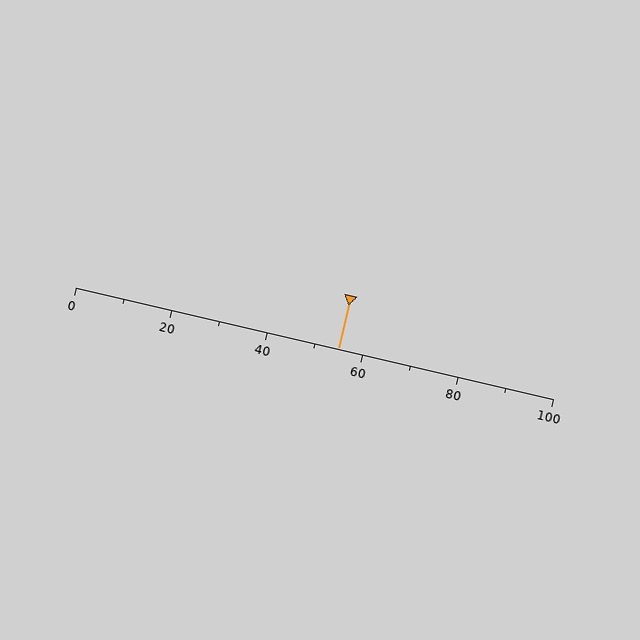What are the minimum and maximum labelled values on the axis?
The axis runs from 0 to 100.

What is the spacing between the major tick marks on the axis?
The major ticks are spaced 20 apart.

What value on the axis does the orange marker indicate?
The marker indicates approximately 55.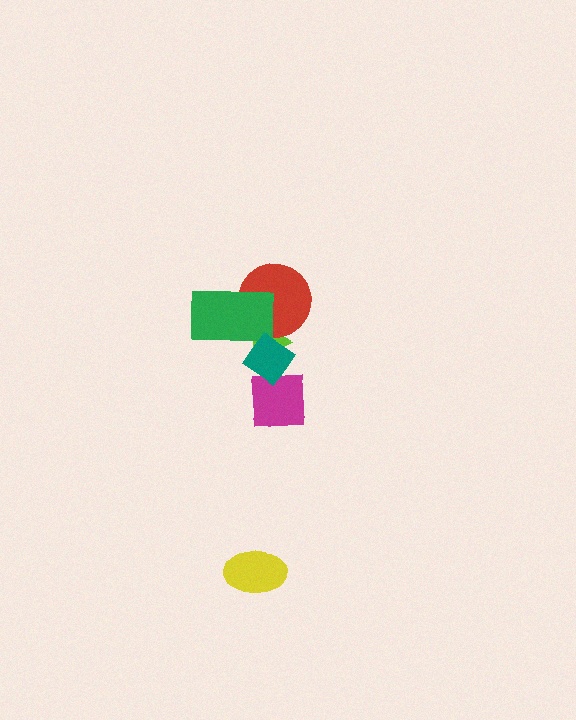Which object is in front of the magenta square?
The teal diamond is in front of the magenta square.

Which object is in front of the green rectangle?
The teal diamond is in front of the green rectangle.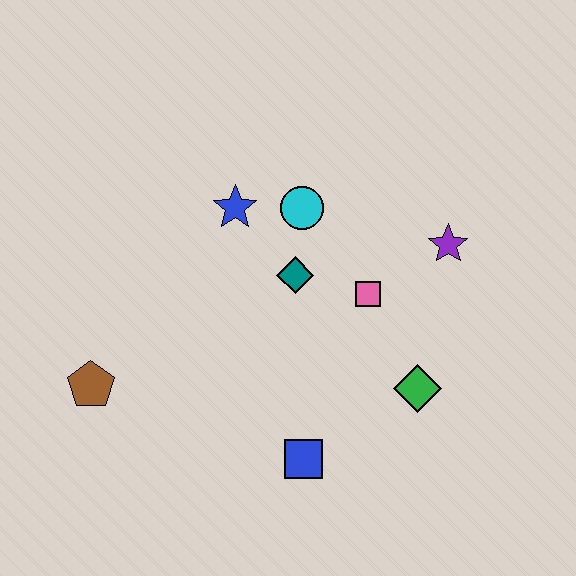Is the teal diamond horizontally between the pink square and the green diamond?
No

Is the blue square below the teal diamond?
Yes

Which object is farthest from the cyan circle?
The brown pentagon is farthest from the cyan circle.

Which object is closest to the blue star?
The cyan circle is closest to the blue star.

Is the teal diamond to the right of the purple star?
No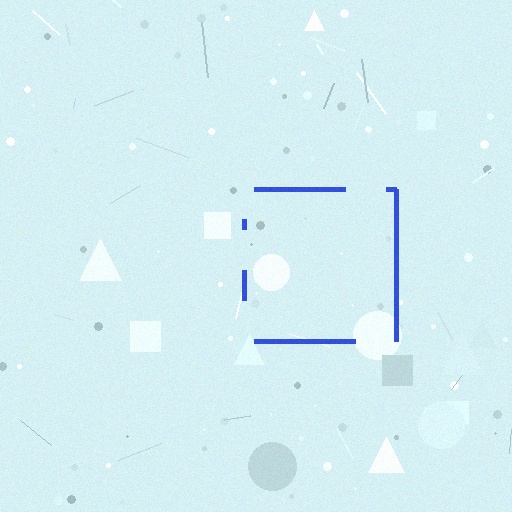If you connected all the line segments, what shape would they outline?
They would outline a square.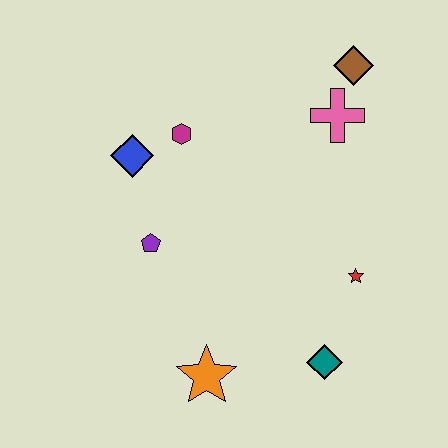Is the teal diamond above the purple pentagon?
No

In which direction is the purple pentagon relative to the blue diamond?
The purple pentagon is below the blue diamond.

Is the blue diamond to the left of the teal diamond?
Yes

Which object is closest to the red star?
The teal diamond is closest to the red star.